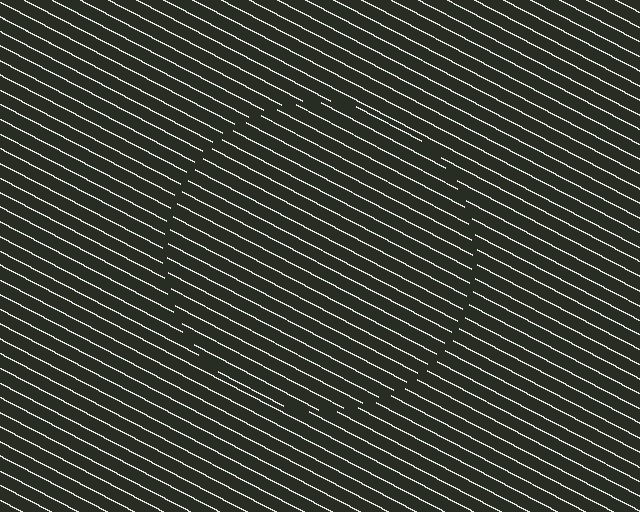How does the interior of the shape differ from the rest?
The interior of the shape contains the same grating, shifted by half a period — the contour is defined by the phase discontinuity where line-ends from the inner and outer gratings abut.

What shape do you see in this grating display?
An illusory circle. The interior of the shape contains the same grating, shifted by half a period — the contour is defined by the phase discontinuity where line-ends from the inner and outer gratings abut.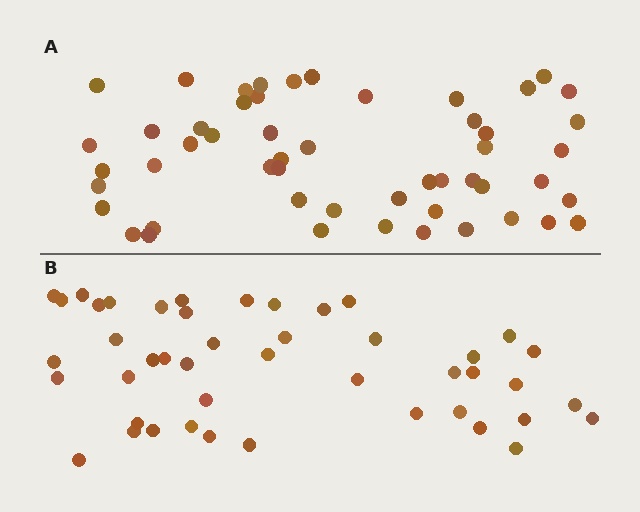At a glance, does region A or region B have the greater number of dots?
Region A (the top region) has more dots.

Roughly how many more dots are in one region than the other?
Region A has roughly 8 or so more dots than region B.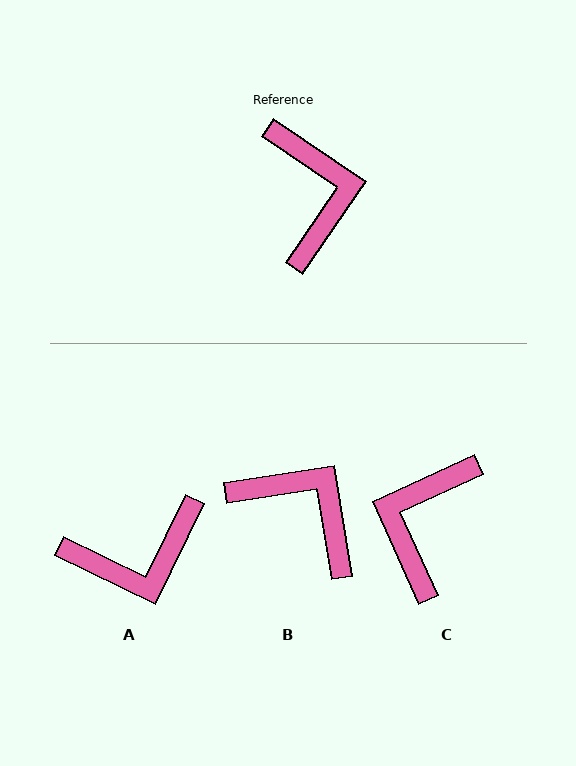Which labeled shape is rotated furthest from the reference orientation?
C, about 149 degrees away.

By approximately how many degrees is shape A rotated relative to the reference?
Approximately 82 degrees clockwise.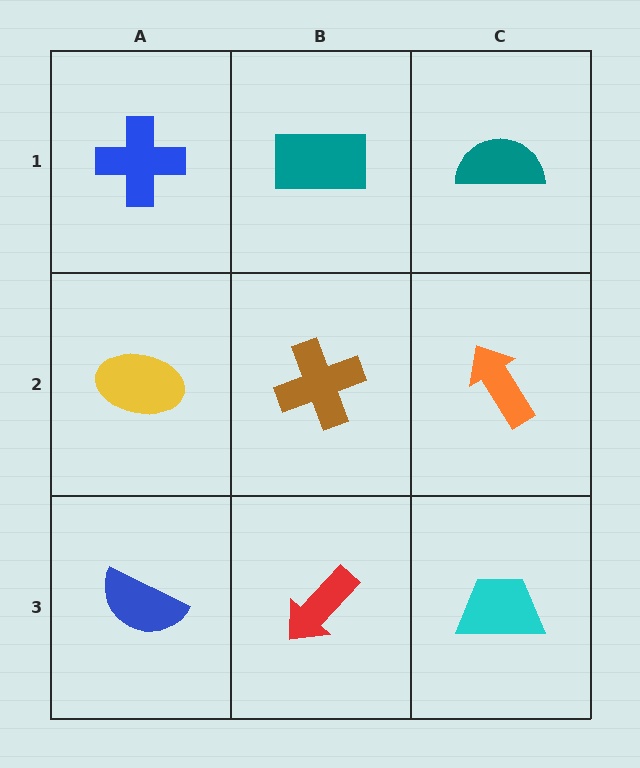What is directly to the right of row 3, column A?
A red arrow.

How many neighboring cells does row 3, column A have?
2.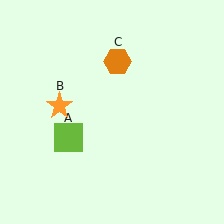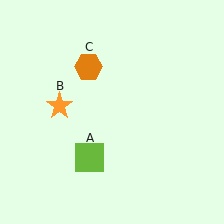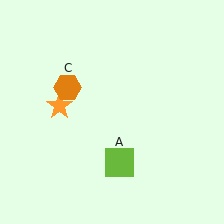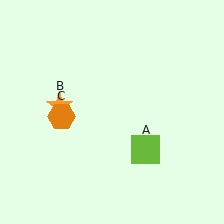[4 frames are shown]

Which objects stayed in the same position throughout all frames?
Orange star (object B) remained stationary.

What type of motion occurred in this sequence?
The lime square (object A), orange hexagon (object C) rotated counterclockwise around the center of the scene.